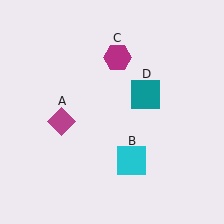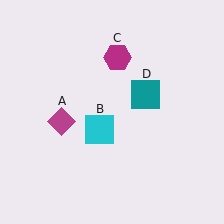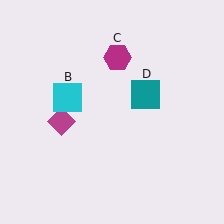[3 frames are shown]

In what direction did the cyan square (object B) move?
The cyan square (object B) moved up and to the left.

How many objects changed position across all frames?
1 object changed position: cyan square (object B).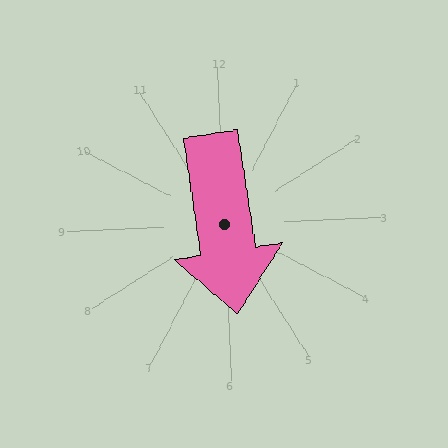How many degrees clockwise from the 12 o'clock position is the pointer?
Approximately 174 degrees.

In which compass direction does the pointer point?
South.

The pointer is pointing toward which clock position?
Roughly 6 o'clock.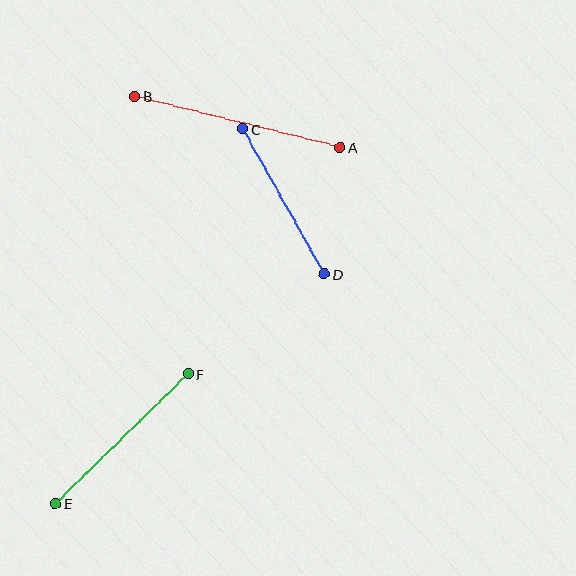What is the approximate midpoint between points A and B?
The midpoint is at approximately (238, 122) pixels.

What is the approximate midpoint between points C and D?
The midpoint is at approximately (283, 202) pixels.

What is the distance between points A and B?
The distance is approximately 212 pixels.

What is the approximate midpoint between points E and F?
The midpoint is at approximately (122, 439) pixels.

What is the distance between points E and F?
The distance is approximately 185 pixels.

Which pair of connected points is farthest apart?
Points A and B are farthest apart.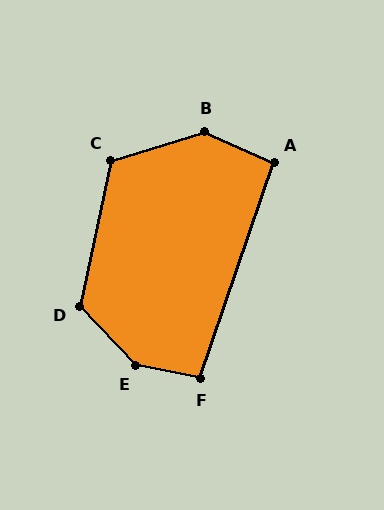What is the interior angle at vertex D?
Approximately 124 degrees (obtuse).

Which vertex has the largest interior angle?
E, at approximately 145 degrees.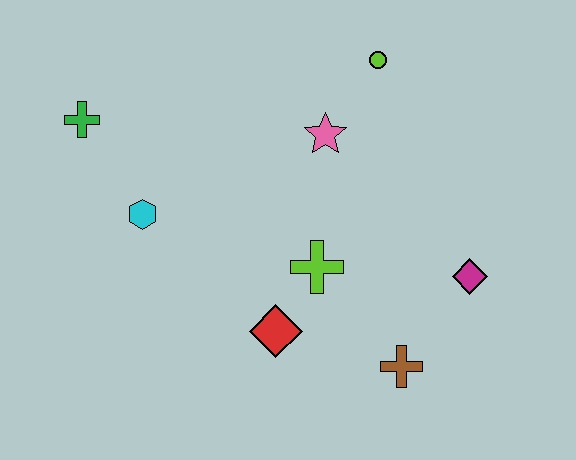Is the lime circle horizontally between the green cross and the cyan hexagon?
No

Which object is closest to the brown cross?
The magenta diamond is closest to the brown cross.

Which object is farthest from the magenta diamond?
The green cross is farthest from the magenta diamond.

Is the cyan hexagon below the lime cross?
No